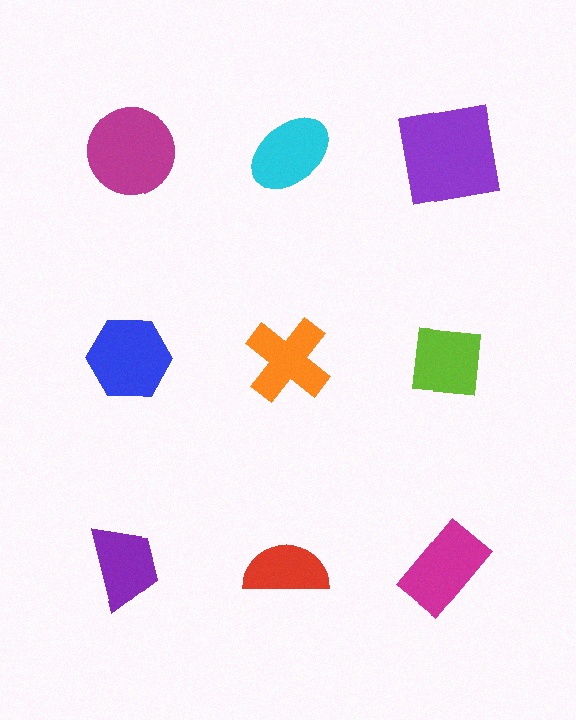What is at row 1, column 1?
A magenta circle.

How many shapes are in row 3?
3 shapes.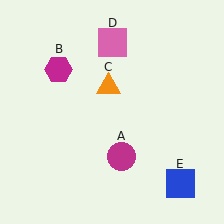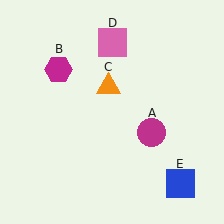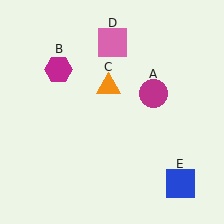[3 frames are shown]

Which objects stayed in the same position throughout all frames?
Magenta hexagon (object B) and orange triangle (object C) and pink square (object D) and blue square (object E) remained stationary.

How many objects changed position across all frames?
1 object changed position: magenta circle (object A).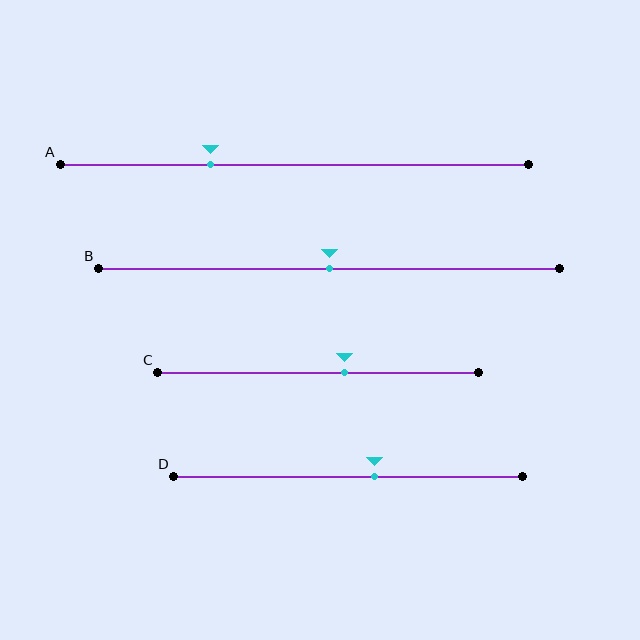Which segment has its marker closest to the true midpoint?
Segment B has its marker closest to the true midpoint.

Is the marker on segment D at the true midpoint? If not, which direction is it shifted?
No, the marker on segment D is shifted to the right by about 8% of the segment length.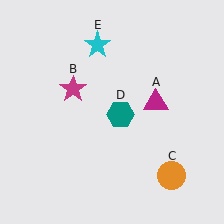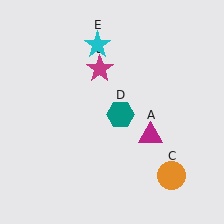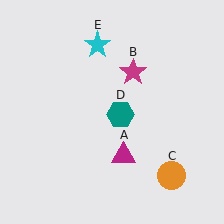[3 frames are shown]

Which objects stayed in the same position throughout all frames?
Orange circle (object C) and teal hexagon (object D) and cyan star (object E) remained stationary.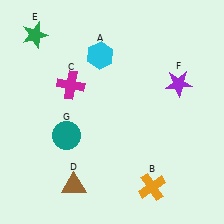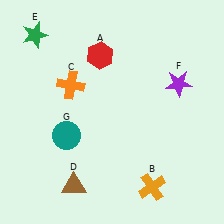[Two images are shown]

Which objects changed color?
A changed from cyan to red. C changed from magenta to orange.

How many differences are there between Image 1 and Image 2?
There are 2 differences between the two images.